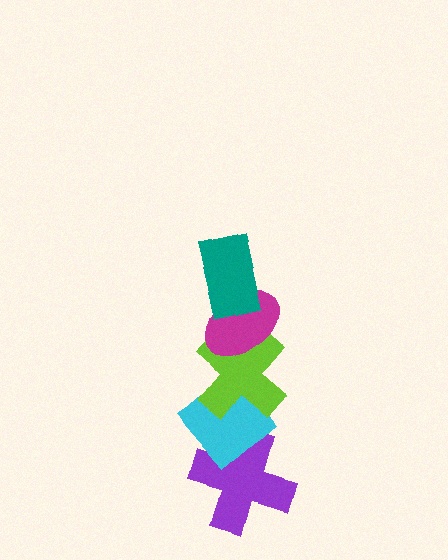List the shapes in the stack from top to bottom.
From top to bottom: the teal rectangle, the magenta ellipse, the lime cross, the cyan diamond, the purple cross.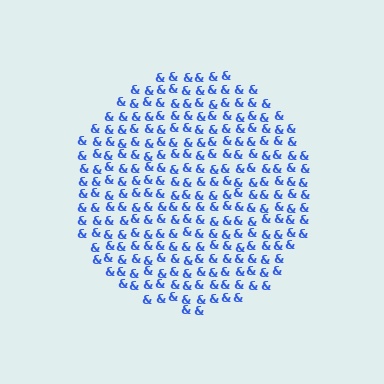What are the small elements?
The small elements are ampersands.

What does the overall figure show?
The overall figure shows a circle.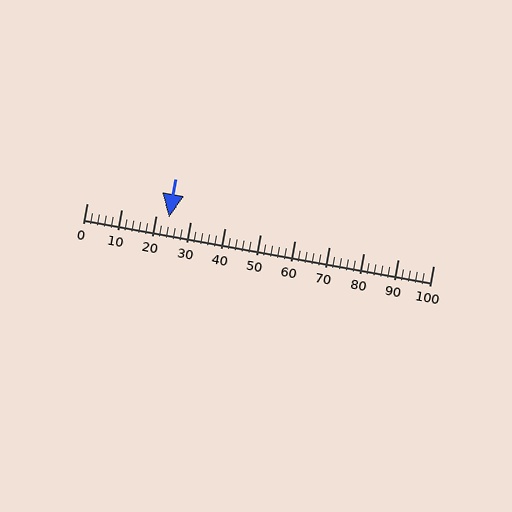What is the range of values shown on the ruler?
The ruler shows values from 0 to 100.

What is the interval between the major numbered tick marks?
The major tick marks are spaced 10 units apart.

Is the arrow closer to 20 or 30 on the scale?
The arrow is closer to 20.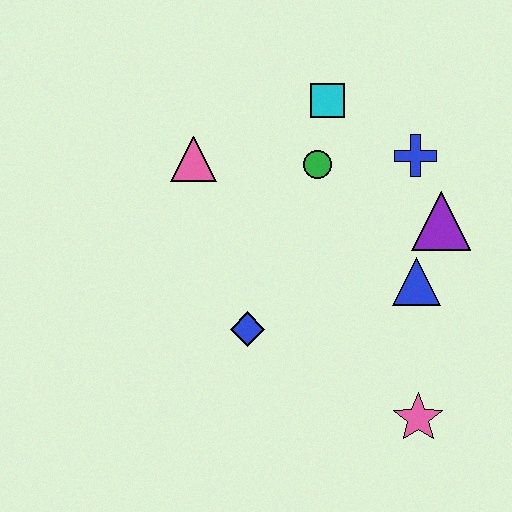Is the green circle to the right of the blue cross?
No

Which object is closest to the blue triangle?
The purple triangle is closest to the blue triangle.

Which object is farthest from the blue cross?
The pink star is farthest from the blue cross.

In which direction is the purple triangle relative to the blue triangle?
The purple triangle is above the blue triangle.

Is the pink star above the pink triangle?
No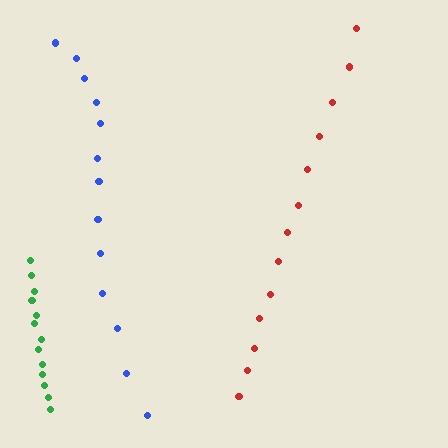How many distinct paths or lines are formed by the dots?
There are 3 distinct paths.